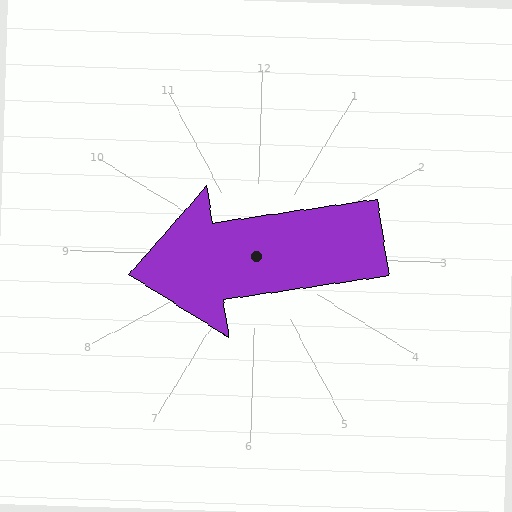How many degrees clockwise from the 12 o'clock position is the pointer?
Approximately 260 degrees.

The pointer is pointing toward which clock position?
Roughly 9 o'clock.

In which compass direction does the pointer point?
West.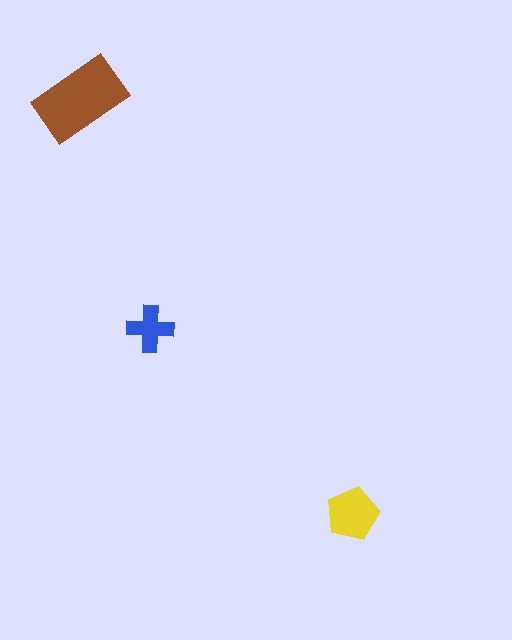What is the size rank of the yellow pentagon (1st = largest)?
2nd.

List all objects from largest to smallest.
The brown rectangle, the yellow pentagon, the blue cross.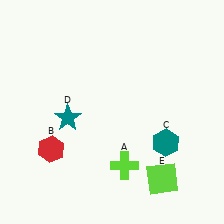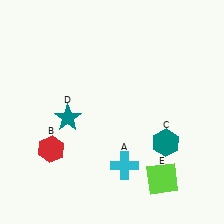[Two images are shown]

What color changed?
The cross (A) changed from lime in Image 1 to cyan in Image 2.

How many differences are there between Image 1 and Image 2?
There is 1 difference between the two images.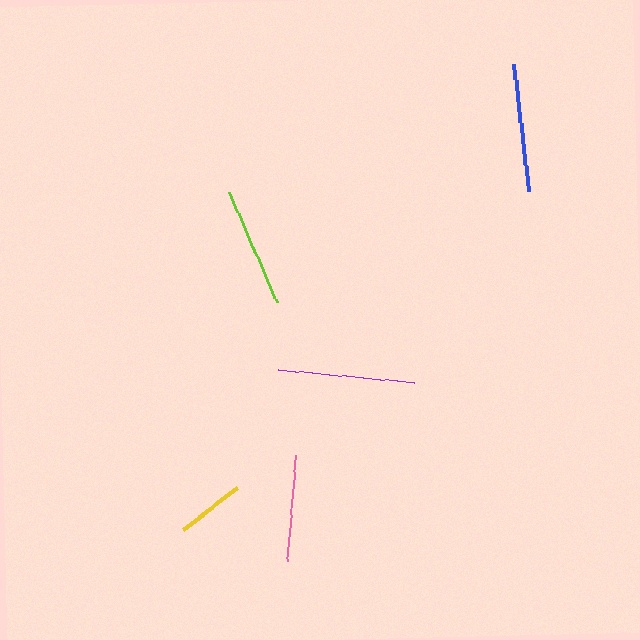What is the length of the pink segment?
The pink segment is approximately 106 pixels long.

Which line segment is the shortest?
The yellow line is the shortest at approximately 69 pixels.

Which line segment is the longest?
The purple line is the longest at approximately 136 pixels.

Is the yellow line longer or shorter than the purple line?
The purple line is longer than the yellow line.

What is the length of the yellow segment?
The yellow segment is approximately 69 pixels long.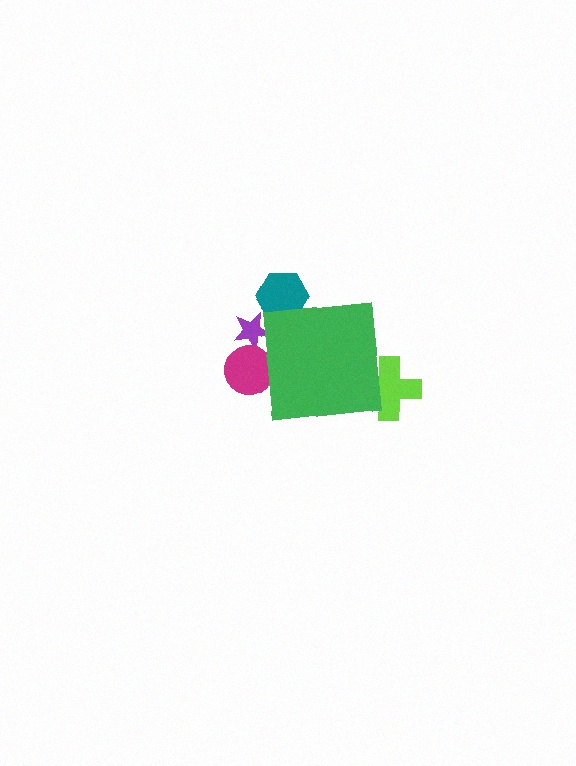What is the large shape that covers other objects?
A green square.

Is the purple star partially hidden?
Yes, the purple star is partially hidden behind the green square.